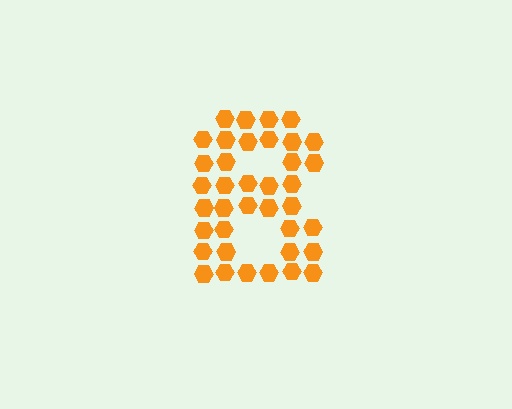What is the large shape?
The large shape is the digit 8.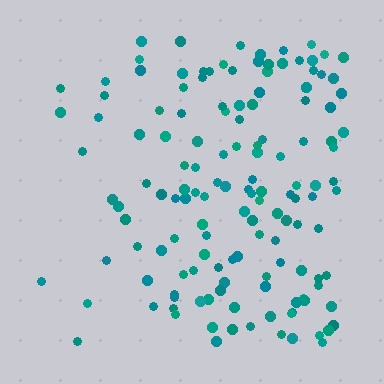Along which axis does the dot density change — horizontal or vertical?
Horizontal.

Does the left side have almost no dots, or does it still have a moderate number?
Still a moderate number, just noticeably fewer than the right.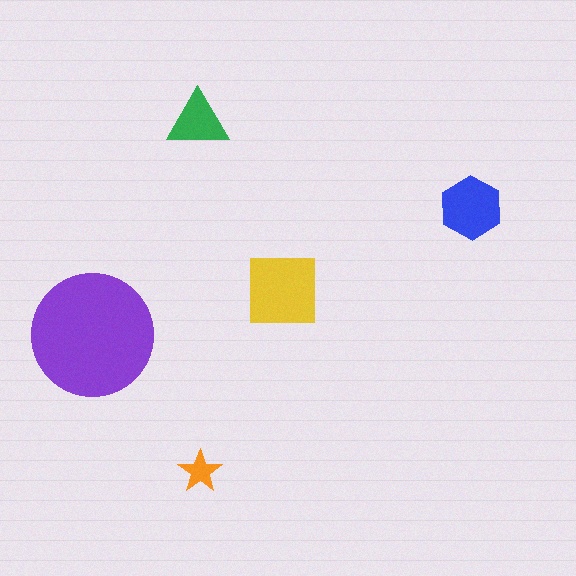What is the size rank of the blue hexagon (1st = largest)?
3rd.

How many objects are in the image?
There are 5 objects in the image.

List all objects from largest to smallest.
The purple circle, the yellow square, the blue hexagon, the green triangle, the orange star.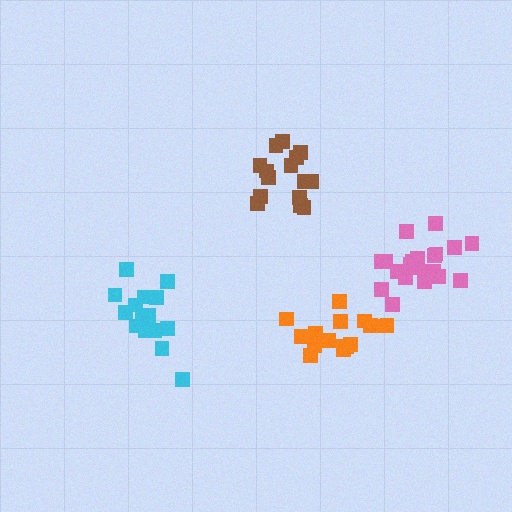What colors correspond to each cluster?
The clusters are colored: orange, cyan, pink, brown.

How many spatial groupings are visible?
There are 4 spatial groupings.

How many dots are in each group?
Group 1: 16 dots, Group 2: 16 dots, Group 3: 21 dots, Group 4: 15 dots (68 total).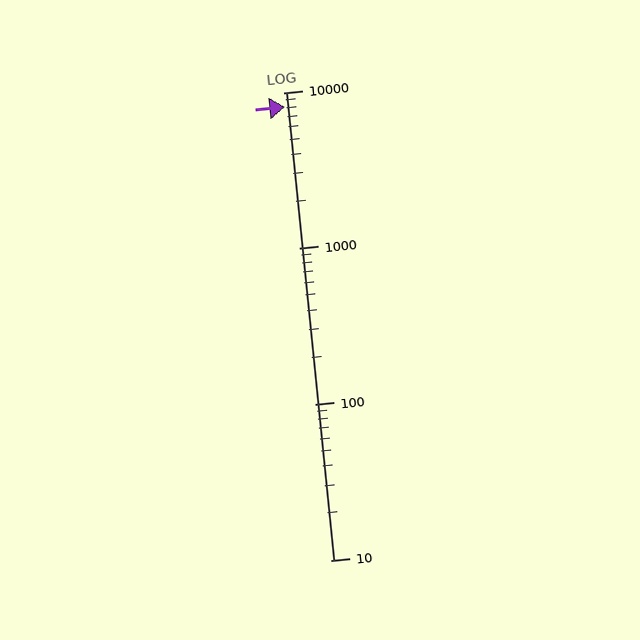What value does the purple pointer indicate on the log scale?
The pointer indicates approximately 8100.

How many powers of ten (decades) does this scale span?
The scale spans 3 decades, from 10 to 10000.